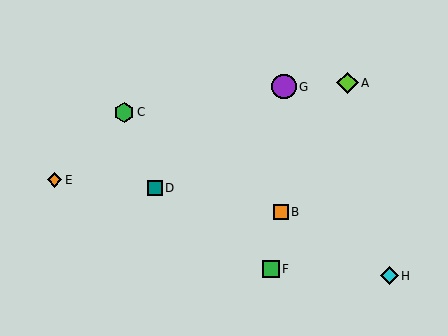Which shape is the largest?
The purple circle (labeled G) is the largest.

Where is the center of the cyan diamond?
The center of the cyan diamond is at (390, 276).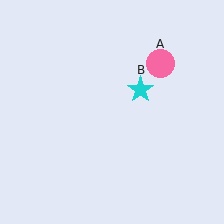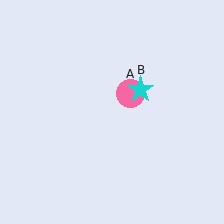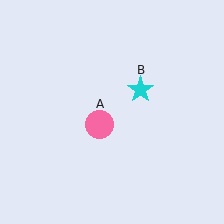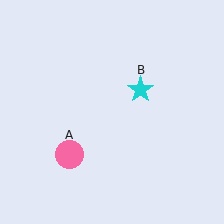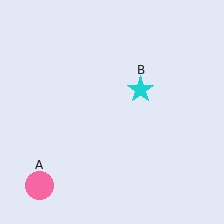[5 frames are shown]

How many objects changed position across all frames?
1 object changed position: pink circle (object A).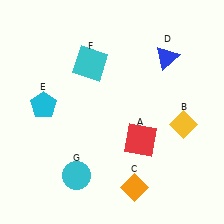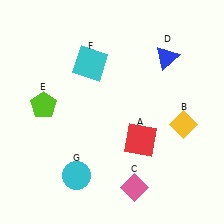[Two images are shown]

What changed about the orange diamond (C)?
In Image 1, C is orange. In Image 2, it changed to pink.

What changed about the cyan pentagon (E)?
In Image 1, E is cyan. In Image 2, it changed to lime.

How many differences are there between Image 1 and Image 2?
There are 2 differences between the two images.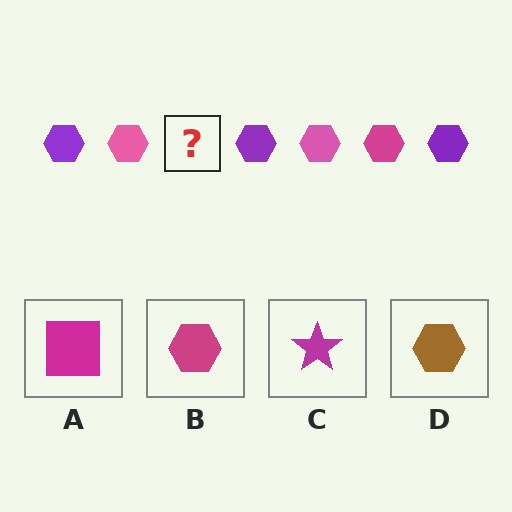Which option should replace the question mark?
Option B.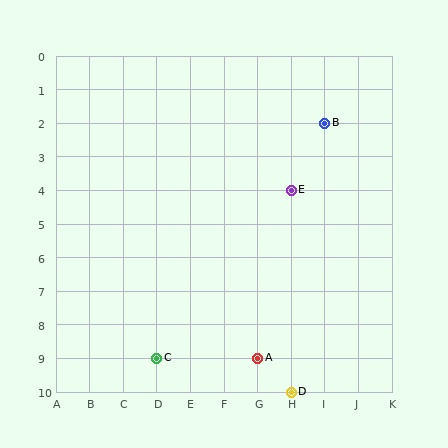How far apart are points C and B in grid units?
Points C and B are 5 columns and 7 rows apart (about 8.6 grid units diagonally).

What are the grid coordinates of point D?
Point D is at grid coordinates (H, 10).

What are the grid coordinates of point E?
Point E is at grid coordinates (H, 4).